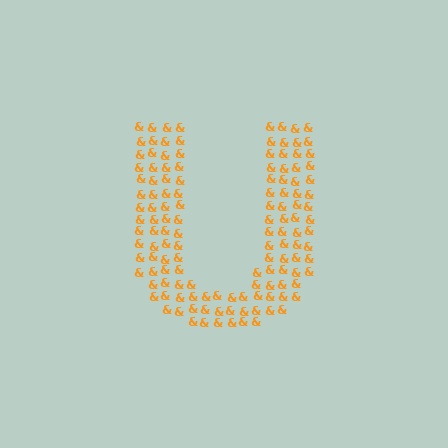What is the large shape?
The large shape is the letter U.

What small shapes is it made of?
It is made of small ampersands.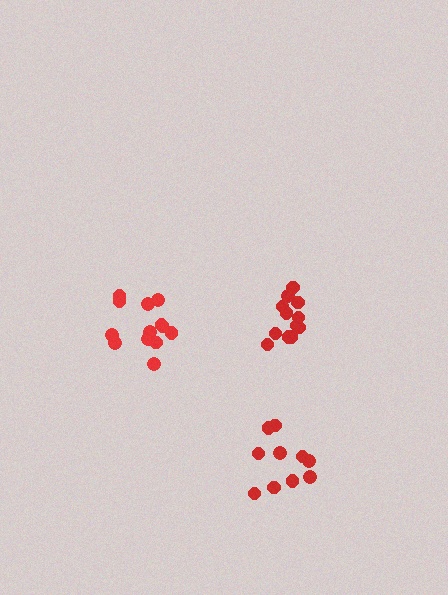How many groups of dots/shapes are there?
There are 3 groups.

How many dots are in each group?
Group 1: 12 dots, Group 2: 10 dots, Group 3: 13 dots (35 total).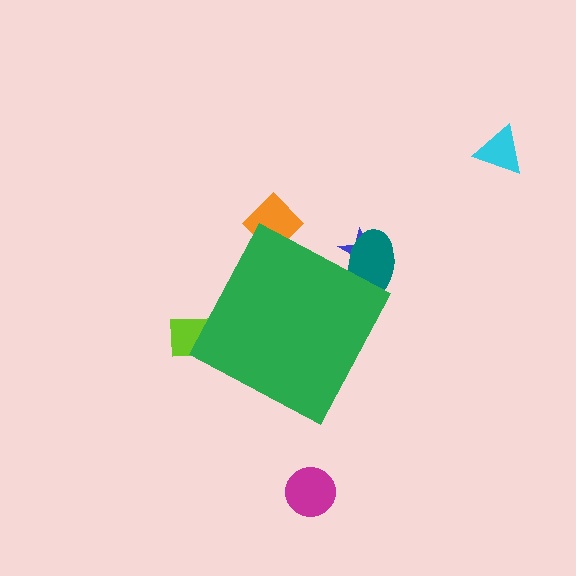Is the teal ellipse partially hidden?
Yes, the teal ellipse is partially hidden behind the green diamond.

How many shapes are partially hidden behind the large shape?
4 shapes are partially hidden.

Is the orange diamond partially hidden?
Yes, the orange diamond is partially hidden behind the green diamond.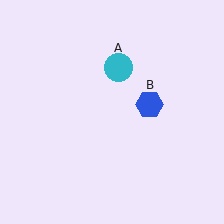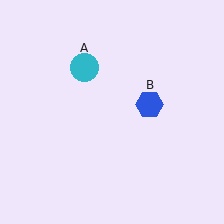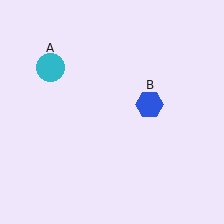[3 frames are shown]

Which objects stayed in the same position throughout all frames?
Blue hexagon (object B) remained stationary.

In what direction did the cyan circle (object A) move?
The cyan circle (object A) moved left.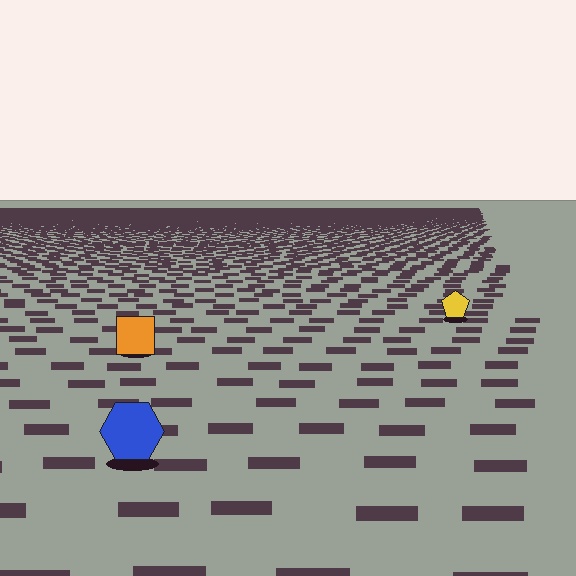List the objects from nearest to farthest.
From nearest to farthest: the blue hexagon, the orange square, the yellow pentagon.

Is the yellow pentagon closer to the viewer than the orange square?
No. The orange square is closer — you can tell from the texture gradient: the ground texture is coarser near it.